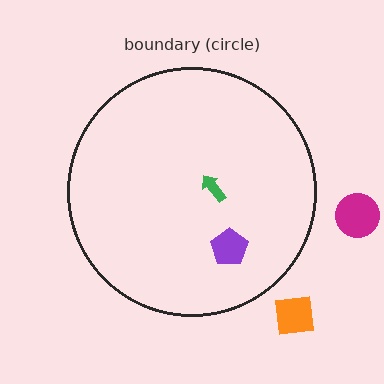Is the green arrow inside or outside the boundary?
Inside.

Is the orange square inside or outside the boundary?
Outside.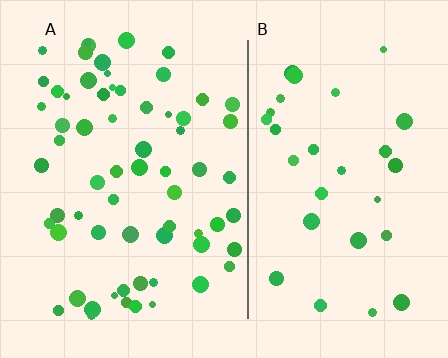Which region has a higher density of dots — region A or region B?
A (the left).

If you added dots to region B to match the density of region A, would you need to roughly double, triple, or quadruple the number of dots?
Approximately double.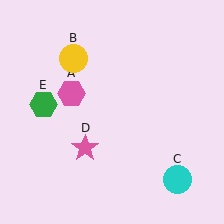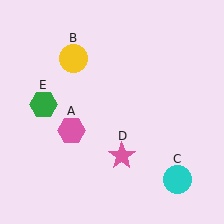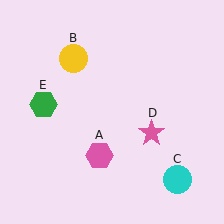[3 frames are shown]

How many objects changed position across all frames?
2 objects changed position: pink hexagon (object A), pink star (object D).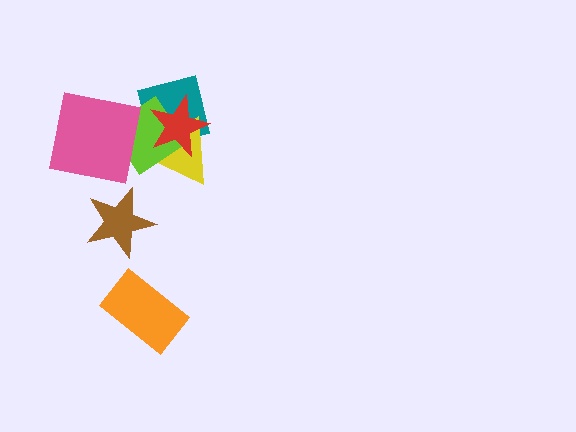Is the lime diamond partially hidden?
Yes, it is partially covered by another shape.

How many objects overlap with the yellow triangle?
3 objects overlap with the yellow triangle.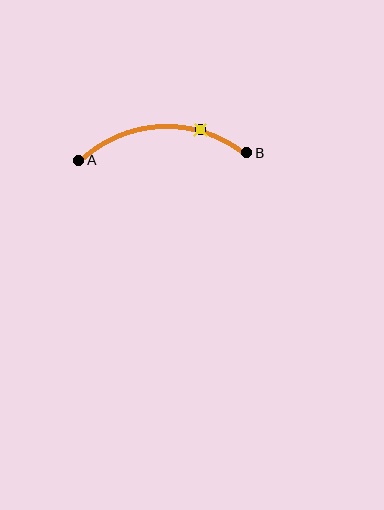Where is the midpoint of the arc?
The arc midpoint is the point on the curve farthest from the straight line joining A and B. It sits above that line.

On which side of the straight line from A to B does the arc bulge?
The arc bulges above the straight line connecting A and B.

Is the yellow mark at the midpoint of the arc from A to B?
No. The yellow mark lies on the arc but is closer to endpoint B. The arc midpoint would be at the point on the curve equidistant along the arc from both A and B.